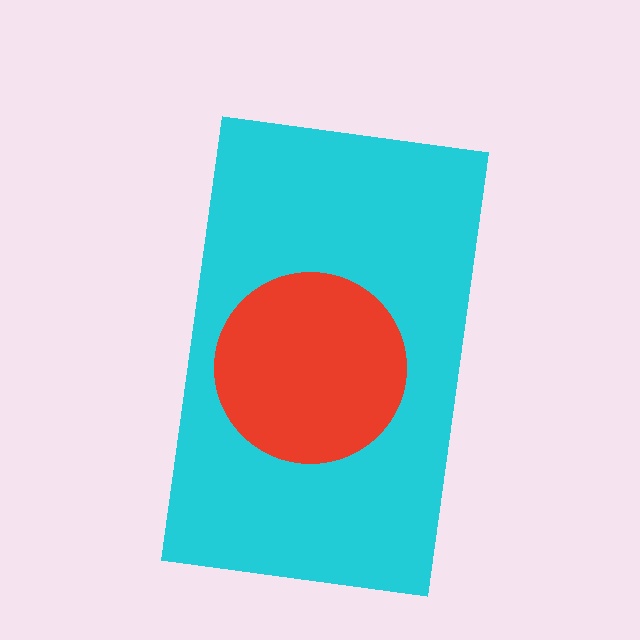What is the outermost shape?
The cyan rectangle.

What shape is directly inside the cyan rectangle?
The red circle.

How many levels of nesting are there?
2.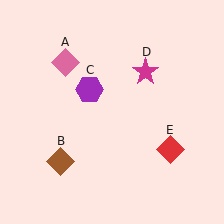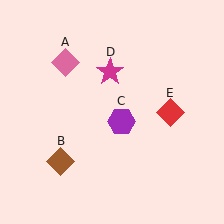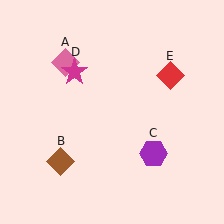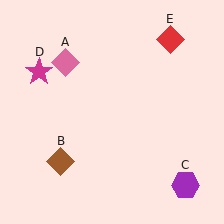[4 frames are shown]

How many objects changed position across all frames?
3 objects changed position: purple hexagon (object C), magenta star (object D), red diamond (object E).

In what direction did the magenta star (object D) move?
The magenta star (object D) moved left.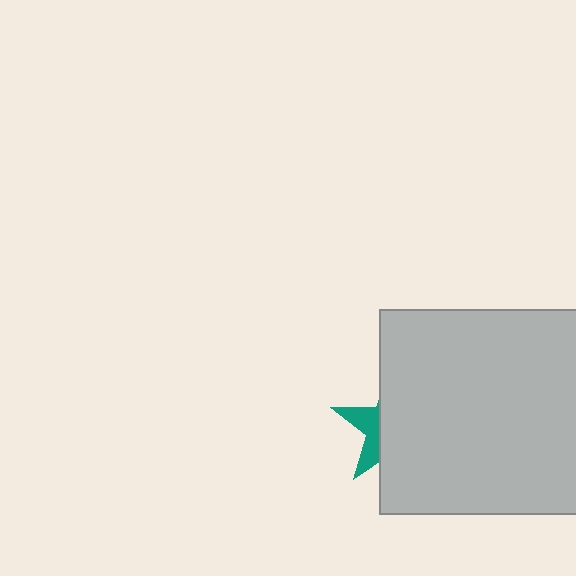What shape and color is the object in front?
The object in front is a light gray square.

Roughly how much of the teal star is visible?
A small part of it is visible (roughly 31%).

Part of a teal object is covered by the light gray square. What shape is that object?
It is a star.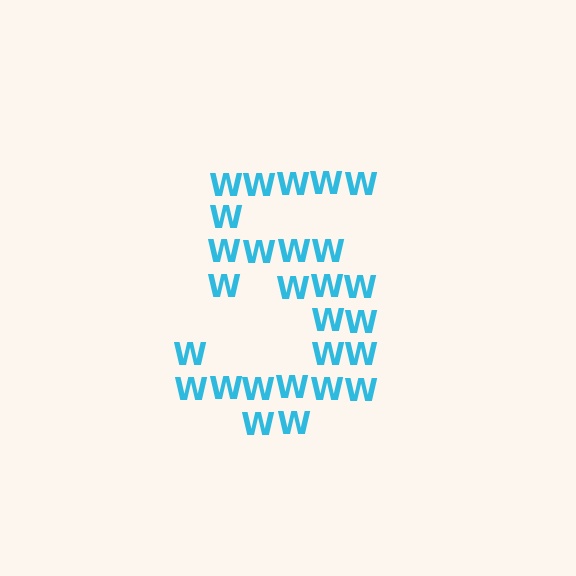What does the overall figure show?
The overall figure shows the digit 5.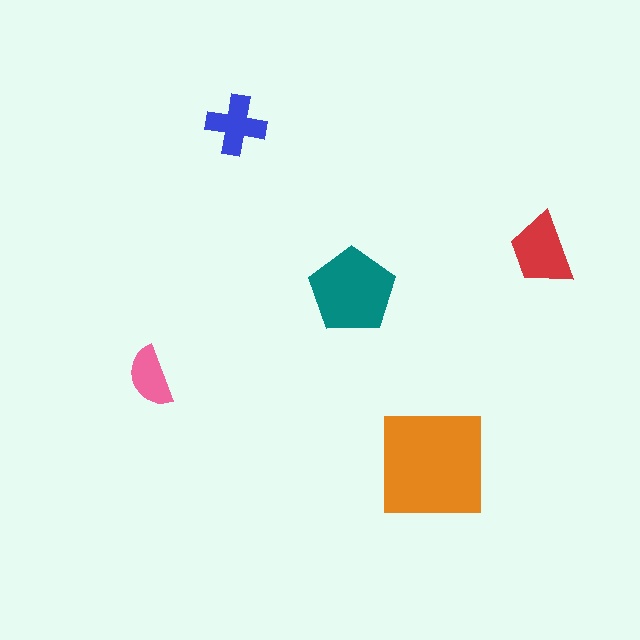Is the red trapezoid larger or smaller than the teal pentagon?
Smaller.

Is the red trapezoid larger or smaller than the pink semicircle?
Larger.